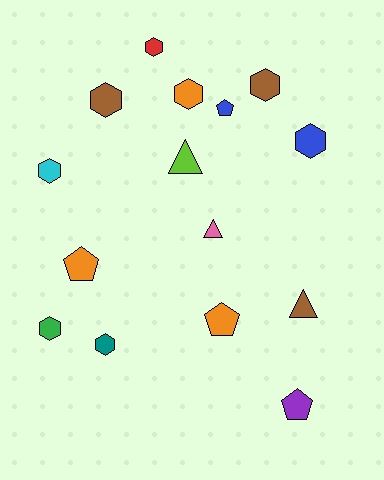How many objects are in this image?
There are 15 objects.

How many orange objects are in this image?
There are 3 orange objects.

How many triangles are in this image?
There are 3 triangles.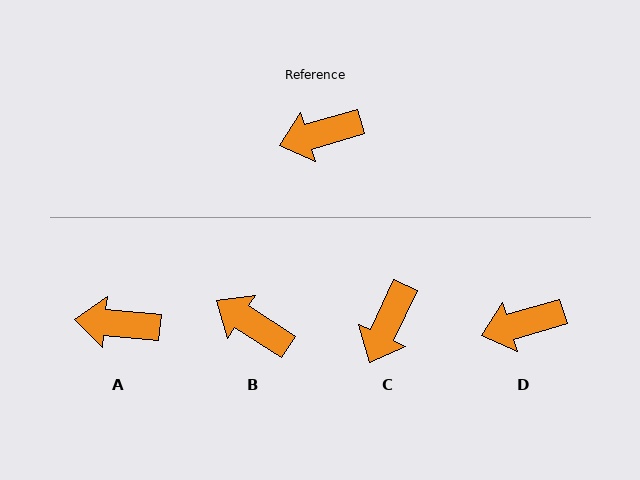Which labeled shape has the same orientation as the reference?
D.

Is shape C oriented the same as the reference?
No, it is off by about 48 degrees.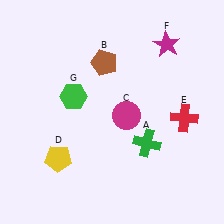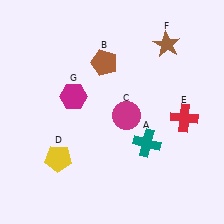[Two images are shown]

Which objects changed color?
A changed from green to teal. F changed from magenta to brown. G changed from green to magenta.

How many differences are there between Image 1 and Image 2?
There are 3 differences between the two images.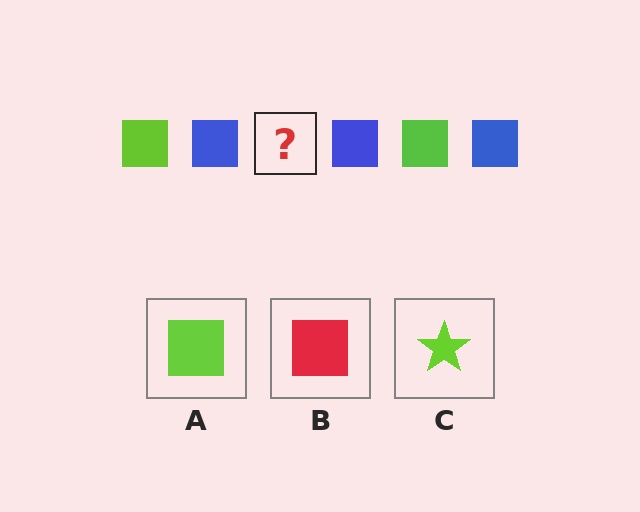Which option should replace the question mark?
Option A.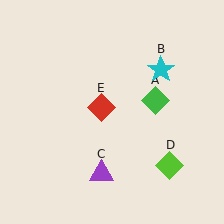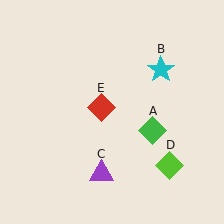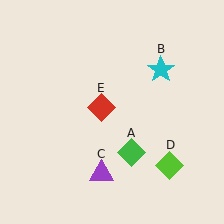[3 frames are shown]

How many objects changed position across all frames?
1 object changed position: green diamond (object A).